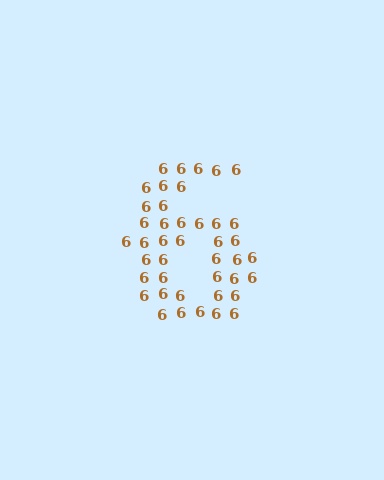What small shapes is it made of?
It is made of small digit 6's.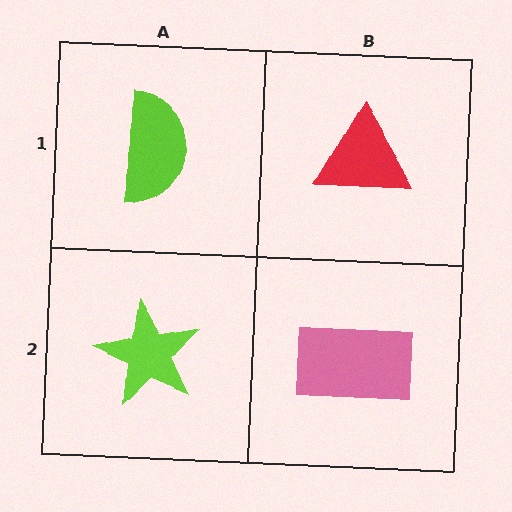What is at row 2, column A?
A lime star.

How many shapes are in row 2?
2 shapes.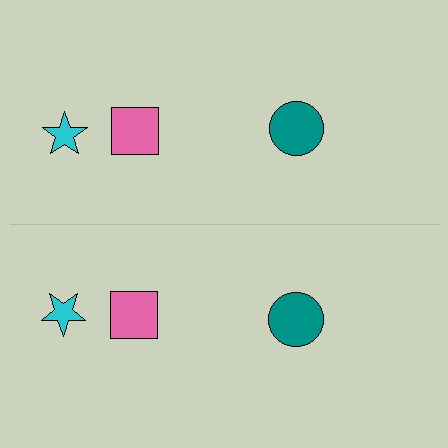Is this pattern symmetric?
Yes, this pattern has bilateral (reflection) symmetry.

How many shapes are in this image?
There are 6 shapes in this image.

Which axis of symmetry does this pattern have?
The pattern has a horizontal axis of symmetry running through the center of the image.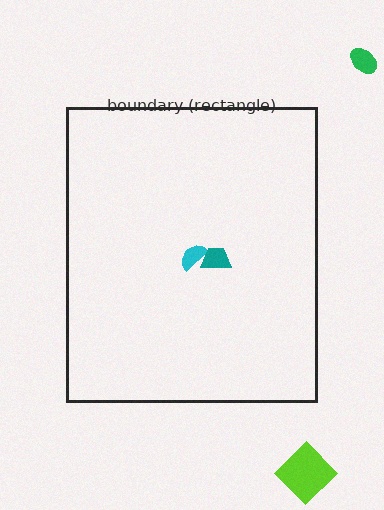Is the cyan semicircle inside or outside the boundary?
Inside.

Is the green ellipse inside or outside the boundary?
Outside.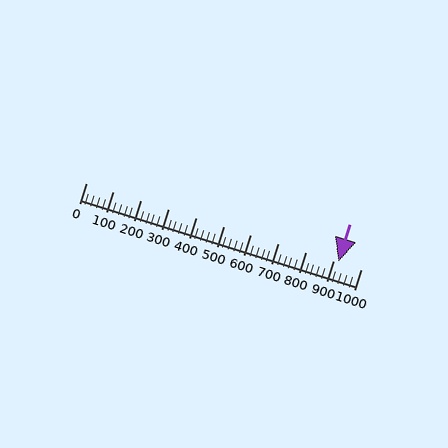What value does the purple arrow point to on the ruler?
The purple arrow points to approximately 918.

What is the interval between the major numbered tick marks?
The major tick marks are spaced 100 units apart.